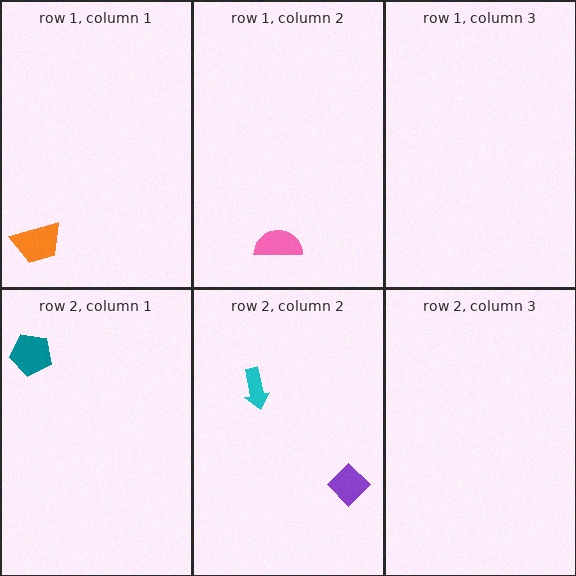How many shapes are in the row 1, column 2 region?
1.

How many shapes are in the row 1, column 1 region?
1.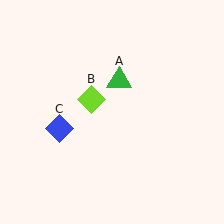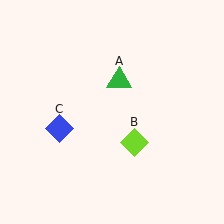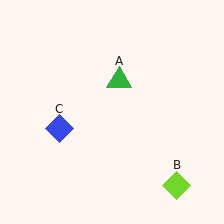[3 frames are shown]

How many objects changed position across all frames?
1 object changed position: lime diamond (object B).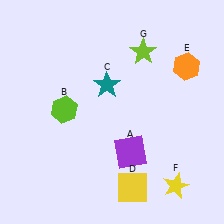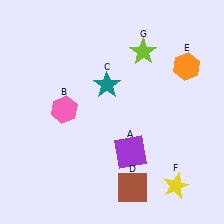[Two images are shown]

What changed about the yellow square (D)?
In Image 1, D is yellow. In Image 2, it changed to brown.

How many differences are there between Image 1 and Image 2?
There are 2 differences between the two images.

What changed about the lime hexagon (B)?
In Image 1, B is lime. In Image 2, it changed to pink.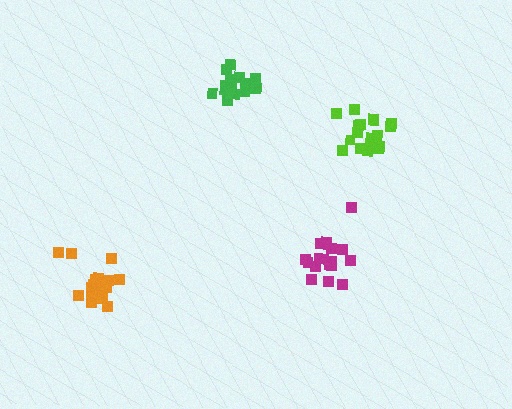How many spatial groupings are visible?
There are 4 spatial groupings.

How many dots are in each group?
Group 1: 17 dots, Group 2: 17 dots, Group 3: 18 dots, Group 4: 18 dots (70 total).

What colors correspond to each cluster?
The clusters are colored: magenta, green, lime, orange.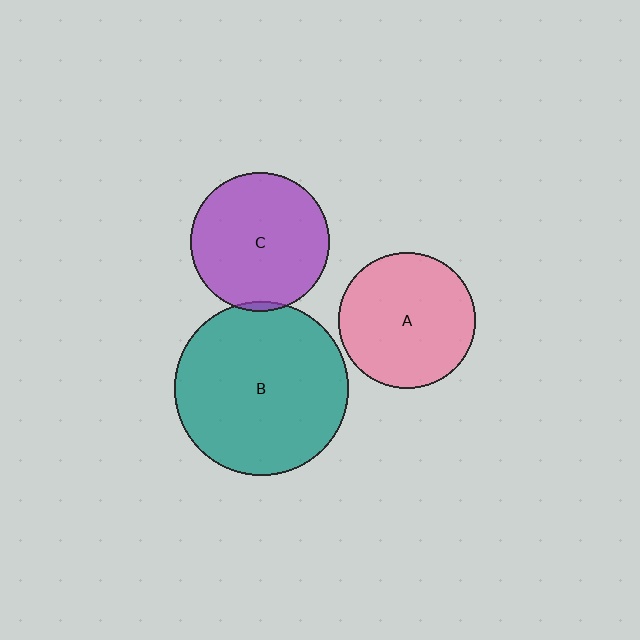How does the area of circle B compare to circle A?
Approximately 1.6 times.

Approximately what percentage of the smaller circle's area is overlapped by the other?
Approximately 5%.